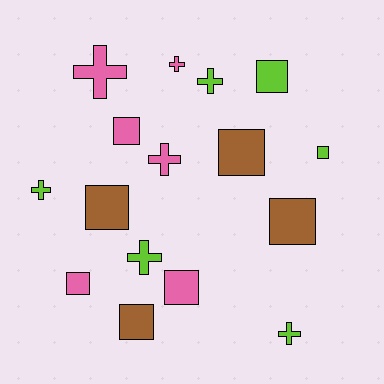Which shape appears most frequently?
Square, with 9 objects.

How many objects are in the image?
There are 16 objects.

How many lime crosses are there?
There are 4 lime crosses.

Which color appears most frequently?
Pink, with 6 objects.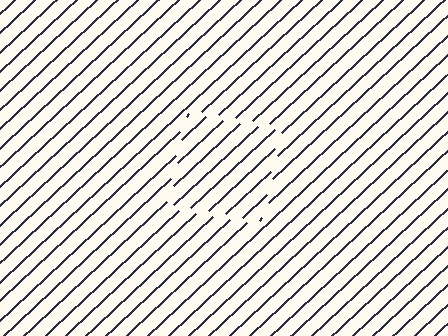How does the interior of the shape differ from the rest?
The interior of the shape contains the same grating, shifted by half a period — the contour is defined by the phase discontinuity where line-ends from the inner and outer gratings abut.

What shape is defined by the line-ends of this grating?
An illusory square. The interior of the shape contains the same grating, shifted by half a period — the contour is defined by the phase discontinuity where line-ends from the inner and outer gratings abut.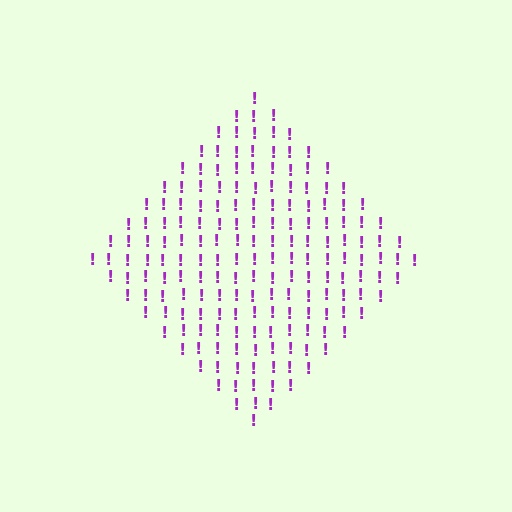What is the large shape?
The large shape is a diamond.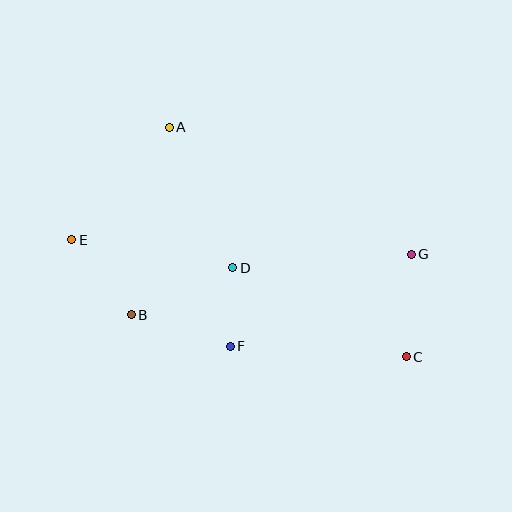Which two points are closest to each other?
Points D and F are closest to each other.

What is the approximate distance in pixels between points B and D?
The distance between B and D is approximately 112 pixels.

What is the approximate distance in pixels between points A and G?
The distance between A and G is approximately 273 pixels.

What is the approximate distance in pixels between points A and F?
The distance between A and F is approximately 228 pixels.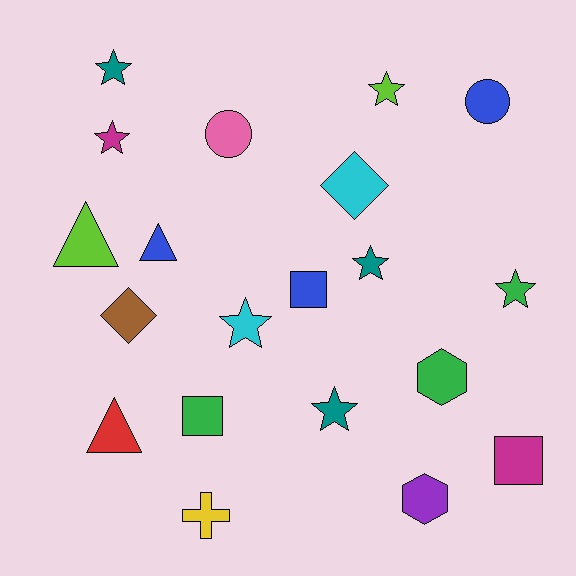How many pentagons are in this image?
There are no pentagons.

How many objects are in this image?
There are 20 objects.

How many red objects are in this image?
There is 1 red object.